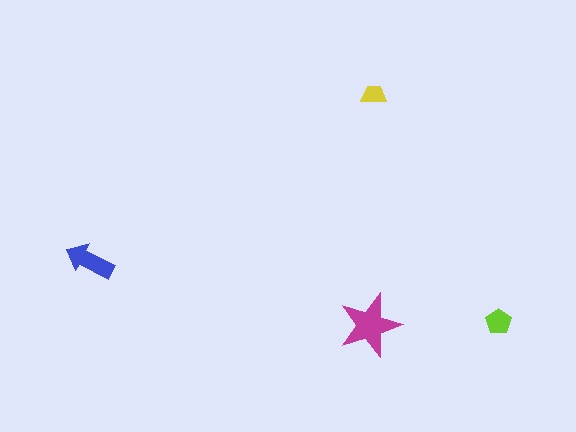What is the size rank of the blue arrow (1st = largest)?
2nd.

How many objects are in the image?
There are 4 objects in the image.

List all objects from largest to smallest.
The magenta star, the blue arrow, the lime pentagon, the yellow trapezoid.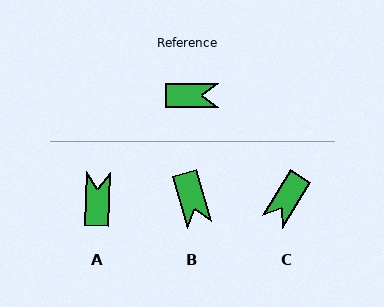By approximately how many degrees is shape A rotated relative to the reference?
Approximately 88 degrees counter-clockwise.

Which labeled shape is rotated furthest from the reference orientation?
C, about 122 degrees away.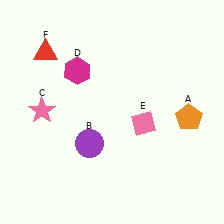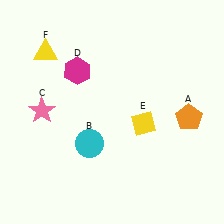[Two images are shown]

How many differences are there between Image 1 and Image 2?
There are 3 differences between the two images.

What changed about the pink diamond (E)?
In Image 1, E is pink. In Image 2, it changed to yellow.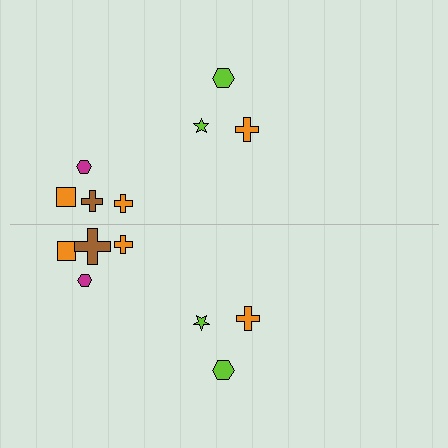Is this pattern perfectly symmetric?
No, the pattern is not perfectly symmetric. The brown cross on the bottom side has a different size than its mirror counterpart.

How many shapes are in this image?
There are 14 shapes in this image.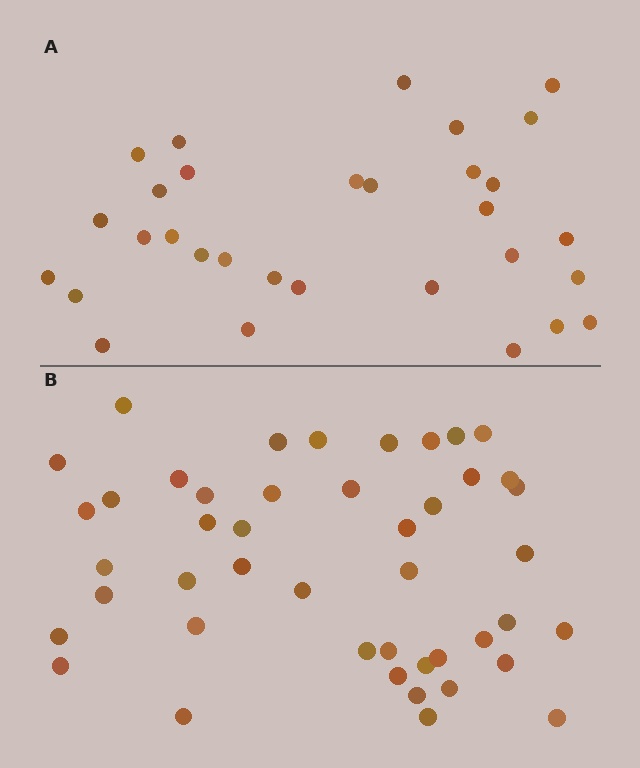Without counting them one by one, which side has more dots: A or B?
Region B (the bottom region) has more dots.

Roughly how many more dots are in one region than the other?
Region B has approximately 15 more dots than region A.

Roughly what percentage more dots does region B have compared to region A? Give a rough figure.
About 45% more.